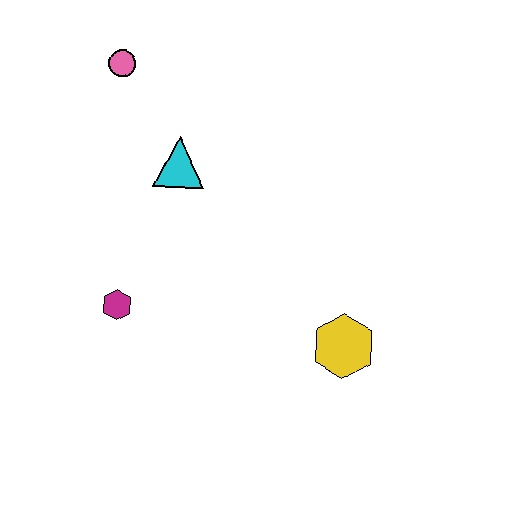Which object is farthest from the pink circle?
The yellow hexagon is farthest from the pink circle.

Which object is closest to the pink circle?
The cyan triangle is closest to the pink circle.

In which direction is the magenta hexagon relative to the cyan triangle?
The magenta hexagon is below the cyan triangle.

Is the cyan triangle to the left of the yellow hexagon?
Yes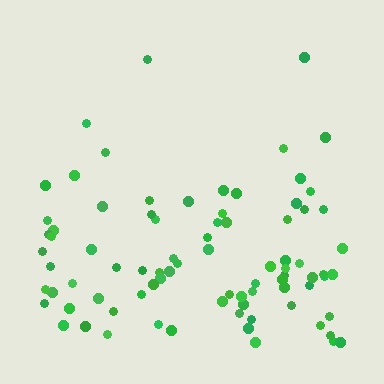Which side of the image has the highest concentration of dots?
The bottom.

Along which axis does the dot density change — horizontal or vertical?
Vertical.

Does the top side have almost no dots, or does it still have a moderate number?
Still a moderate number, just noticeably fewer than the bottom.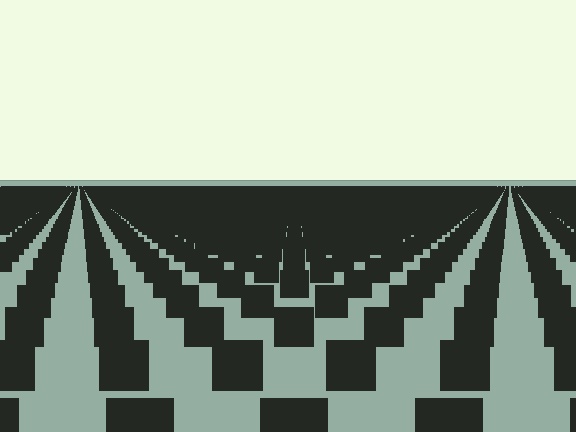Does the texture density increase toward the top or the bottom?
Density increases toward the top.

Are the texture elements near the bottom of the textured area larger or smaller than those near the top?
Larger. Near the bottom, elements are closer to the viewer and appear at a bigger on-screen size.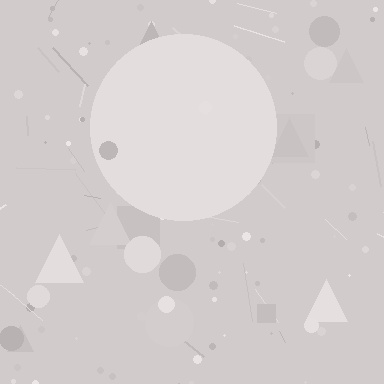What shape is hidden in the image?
A circle is hidden in the image.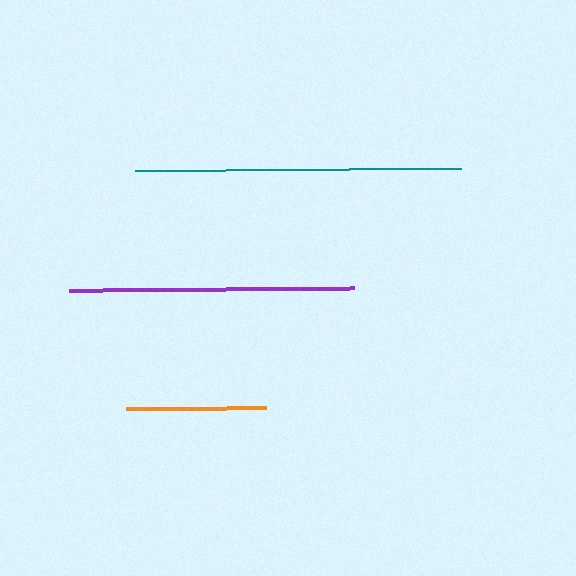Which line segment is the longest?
The teal line is the longest at approximately 326 pixels.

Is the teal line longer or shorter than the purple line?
The teal line is longer than the purple line.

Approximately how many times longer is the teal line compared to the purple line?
The teal line is approximately 1.1 times the length of the purple line.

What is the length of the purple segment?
The purple segment is approximately 285 pixels long.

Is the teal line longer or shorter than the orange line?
The teal line is longer than the orange line.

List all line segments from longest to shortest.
From longest to shortest: teal, purple, orange.